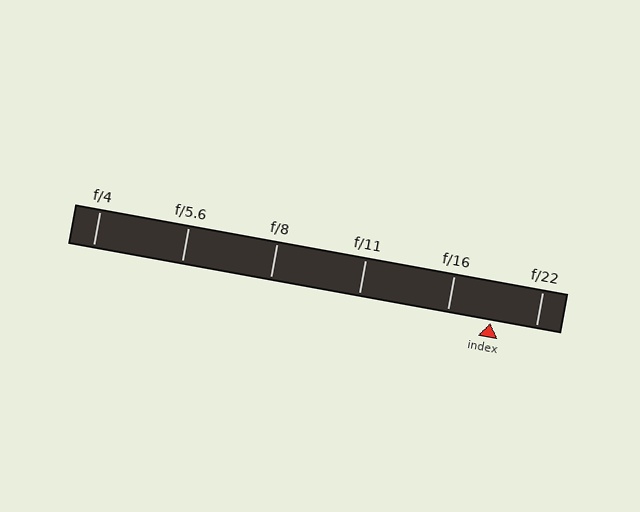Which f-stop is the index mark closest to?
The index mark is closest to f/16.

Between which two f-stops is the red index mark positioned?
The index mark is between f/16 and f/22.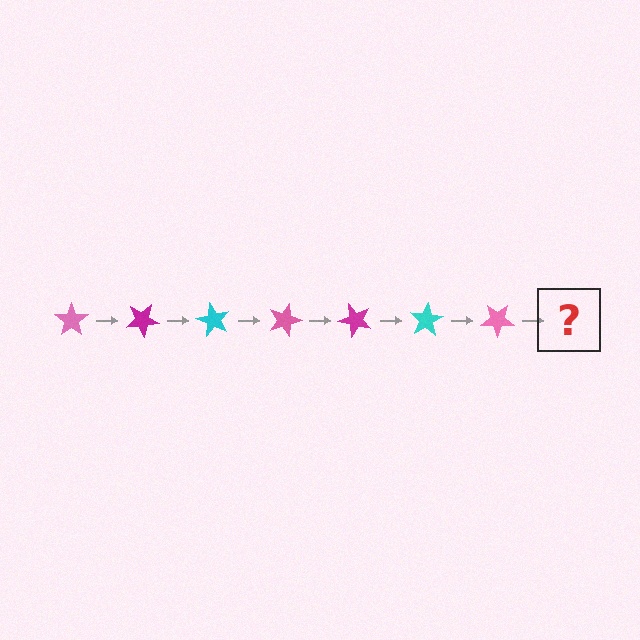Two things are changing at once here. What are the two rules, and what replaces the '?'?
The two rules are that it rotates 30 degrees each step and the color cycles through pink, magenta, and cyan. The '?' should be a magenta star, rotated 210 degrees from the start.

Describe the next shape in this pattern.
It should be a magenta star, rotated 210 degrees from the start.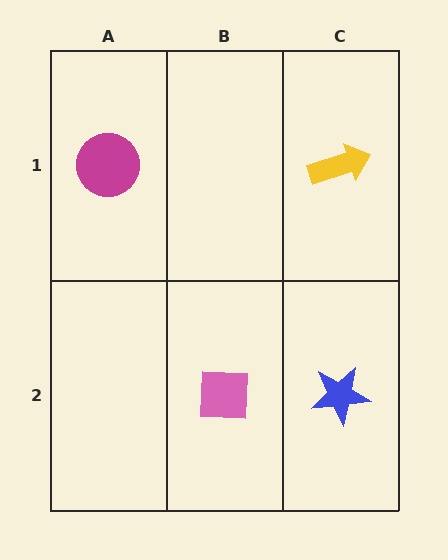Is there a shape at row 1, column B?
No, that cell is empty.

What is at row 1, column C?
A yellow arrow.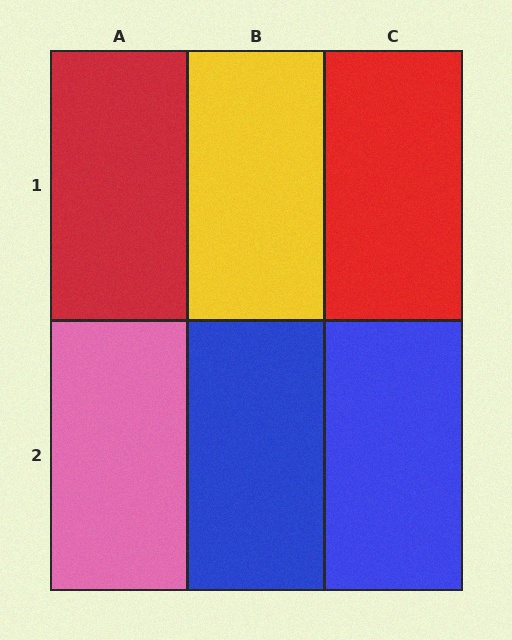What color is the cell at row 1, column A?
Red.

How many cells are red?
2 cells are red.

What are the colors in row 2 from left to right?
Pink, blue, blue.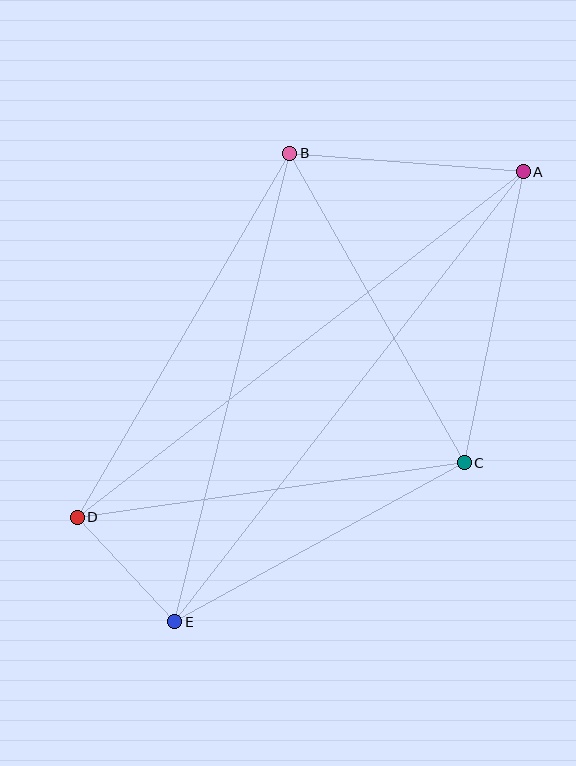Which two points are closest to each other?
Points D and E are closest to each other.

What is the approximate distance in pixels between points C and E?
The distance between C and E is approximately 330 pixels.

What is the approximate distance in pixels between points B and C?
The distance between B and C is approximately 356 pixels.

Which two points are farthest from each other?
Points A and E are farthest from each other.